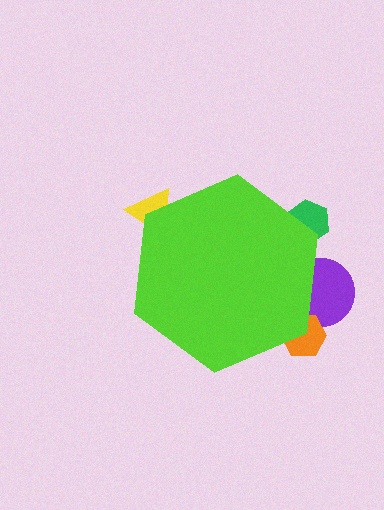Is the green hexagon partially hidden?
Yes, the green hexagon is partially hidden behind the lime hexagon.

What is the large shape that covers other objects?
A lime hexagon.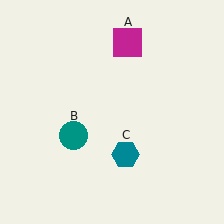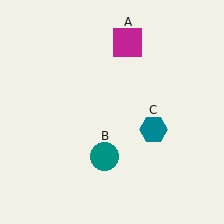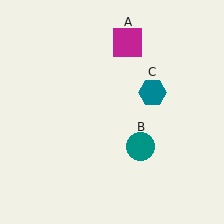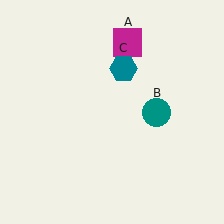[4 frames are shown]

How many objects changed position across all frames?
2 objects changed position: teal circle (object B), teal hexagon (object C).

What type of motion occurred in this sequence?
The teal circle (object B), teal hexagon (object C) rotated counterclockwise around the center of the scene.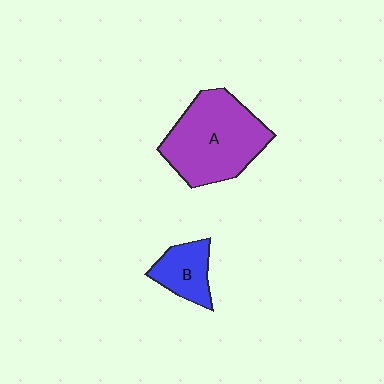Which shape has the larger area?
Shape A (purple).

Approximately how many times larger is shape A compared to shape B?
Approximately 2.5 times.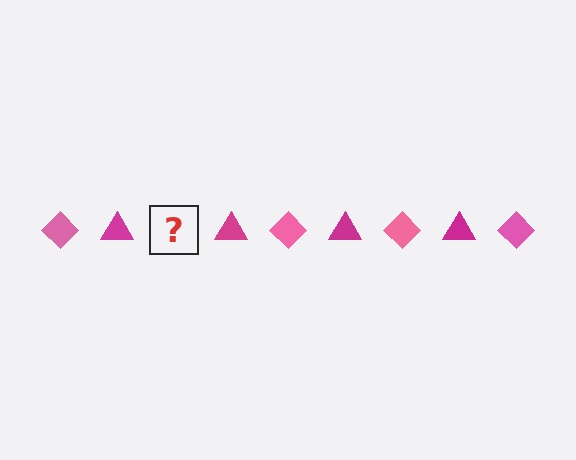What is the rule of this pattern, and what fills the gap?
The rule is that the pattern alternates between pink diamond and magenta triangle. The gap should be filled with a pink diamond.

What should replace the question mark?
The question mark should be replaced with a pink diamond.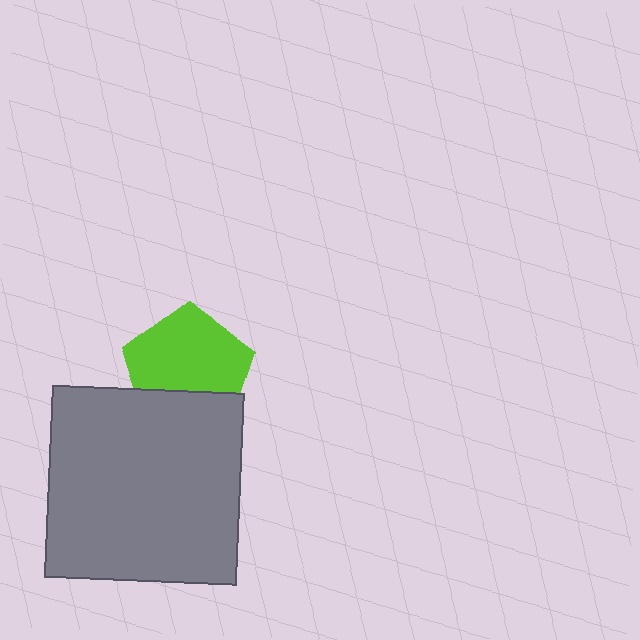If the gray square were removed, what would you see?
You would see the complete lime pentagon.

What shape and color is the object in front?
The object in front is a gray square.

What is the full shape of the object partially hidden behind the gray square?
The partially hidden object is a lime pentagon.